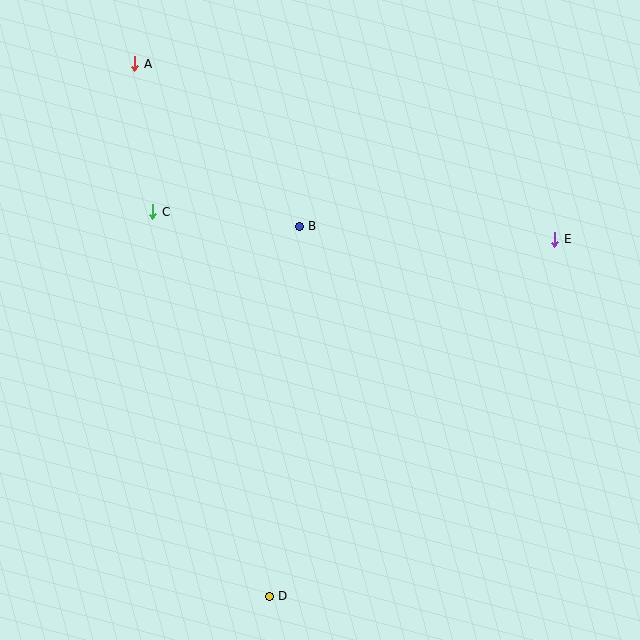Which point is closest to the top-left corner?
Point A is closest to the top-left corner.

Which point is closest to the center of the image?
Point B at (299, 226) is closest to the center.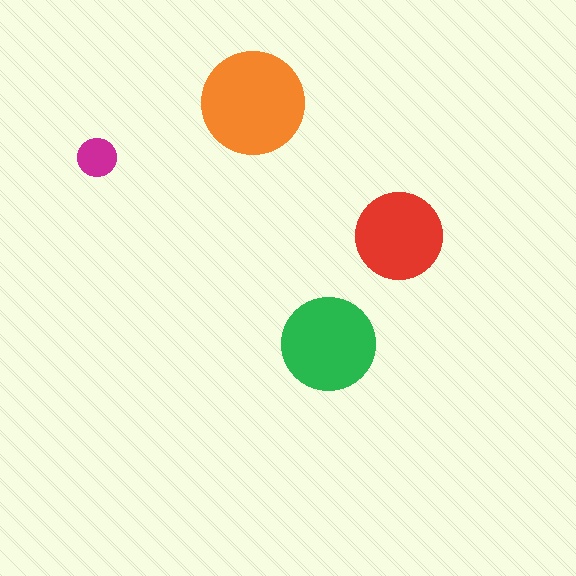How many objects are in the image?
There are 4 objects in the image.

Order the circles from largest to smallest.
the orange one, the green one, the red one, the magenta one.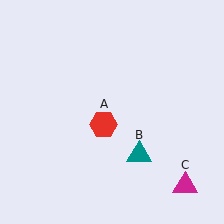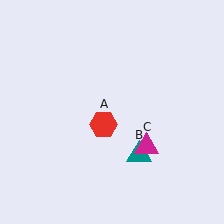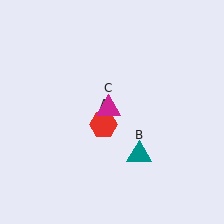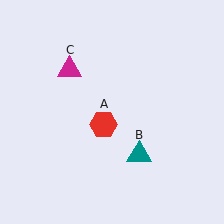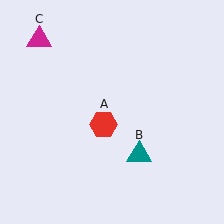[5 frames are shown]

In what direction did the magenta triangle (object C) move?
The magenta triangle (object C) moved up and to the left.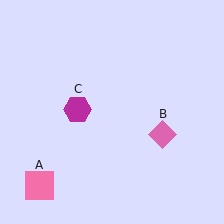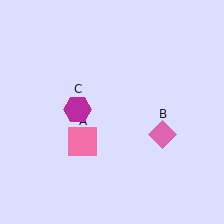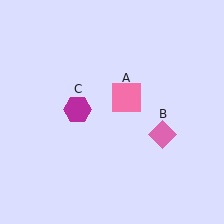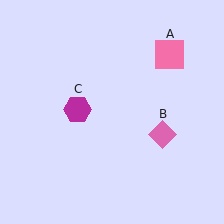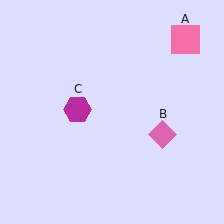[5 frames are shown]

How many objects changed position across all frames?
1 object changed position: pink square (object A).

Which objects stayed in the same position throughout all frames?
Pink diamond (object B) and magenta hexagon (object C) remained stationary.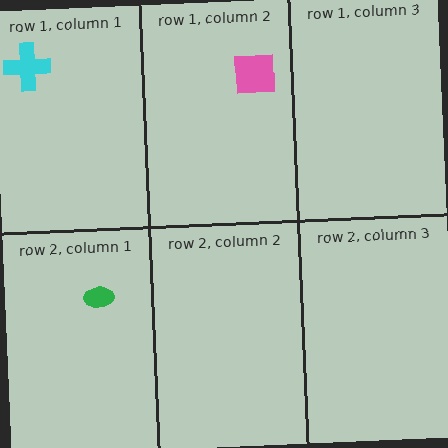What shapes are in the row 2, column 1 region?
The green ellipse.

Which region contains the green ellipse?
The row 2, column 1 region.